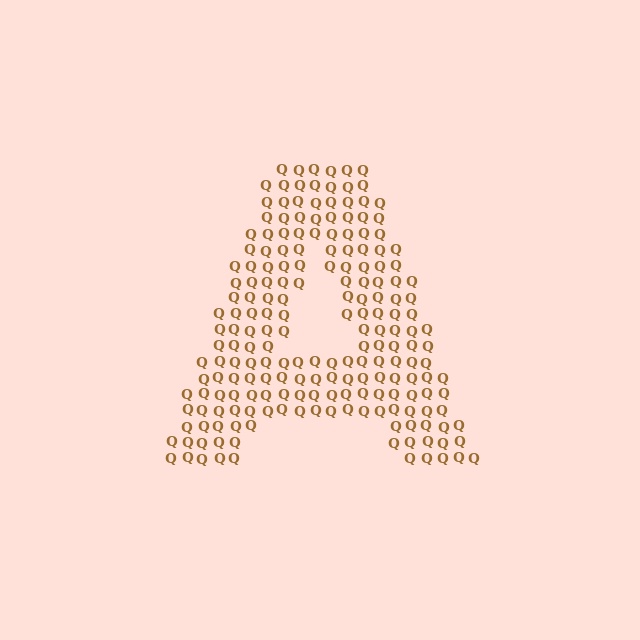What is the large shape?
The large shape is the letter A.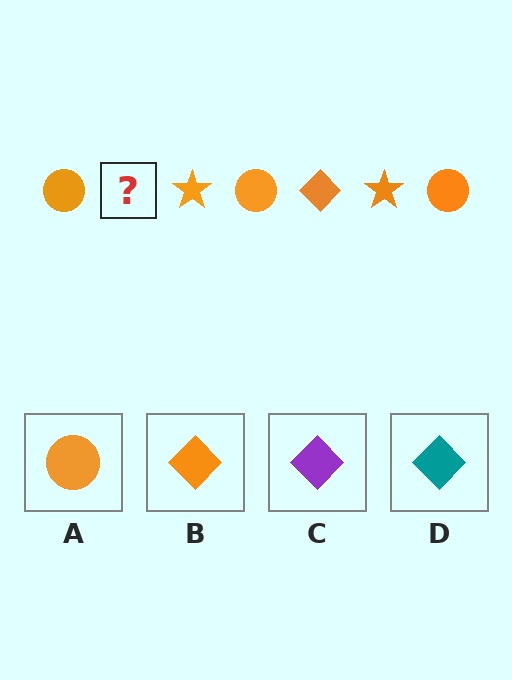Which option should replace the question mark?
Option B.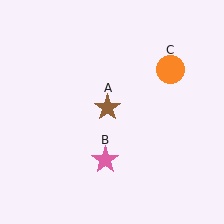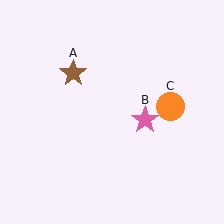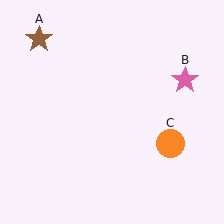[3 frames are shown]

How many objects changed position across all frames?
3 objects changed position: brown star (object A), pink star (object B), orange circle (object C).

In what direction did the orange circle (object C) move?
The orange circle (object C) moved down.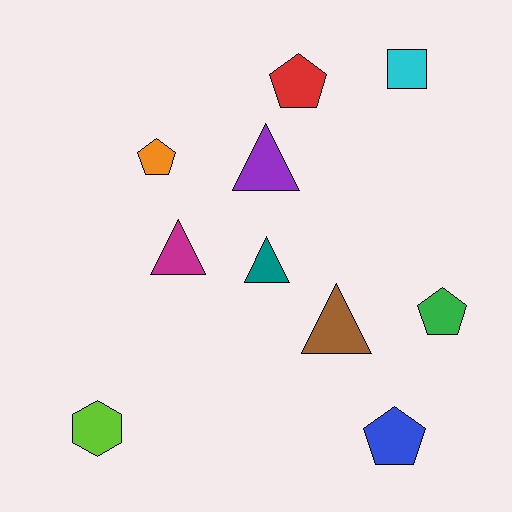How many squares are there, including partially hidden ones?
There is 1 square.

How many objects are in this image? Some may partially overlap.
There are 10 objects.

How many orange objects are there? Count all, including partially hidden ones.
There is 1 orange object.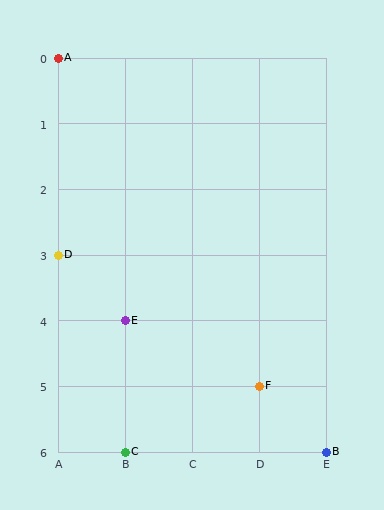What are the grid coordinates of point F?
Point F is at grid coordinates (D, 5).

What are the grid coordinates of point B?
Point B is at grid coordinates (E, 6).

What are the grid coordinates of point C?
Point C is at grid coordinates (B, 6).